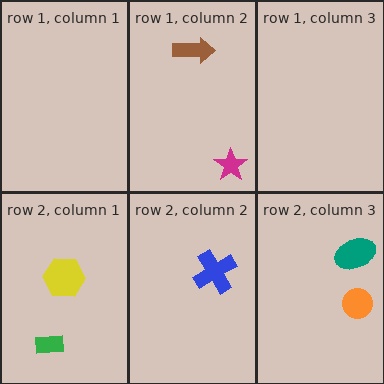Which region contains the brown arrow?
The row 1, column 2 region.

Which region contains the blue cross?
The row 2, column 2 region.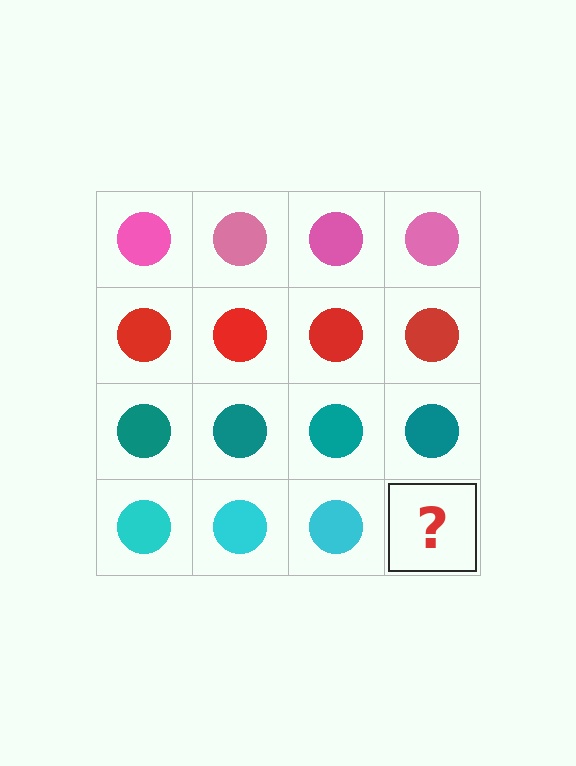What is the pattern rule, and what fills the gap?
The rule is that each row has a consistent color. The gap should be filled with a cyan circle.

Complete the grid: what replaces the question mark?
The question mark should be replaced with a cyan circle.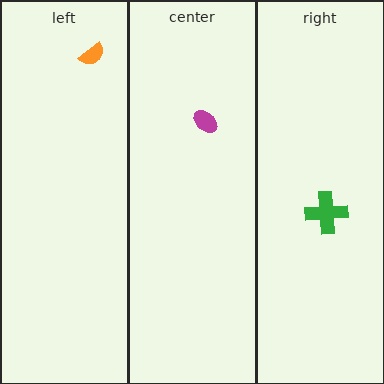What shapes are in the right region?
The green cross.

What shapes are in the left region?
The orange semicircle.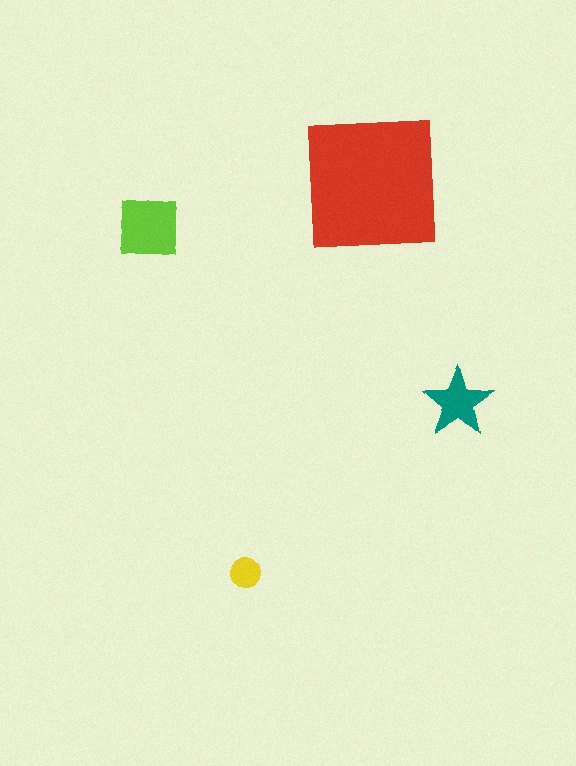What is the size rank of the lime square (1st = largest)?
2nd.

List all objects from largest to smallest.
The red square, the lime square, the teal star, the yellow circle.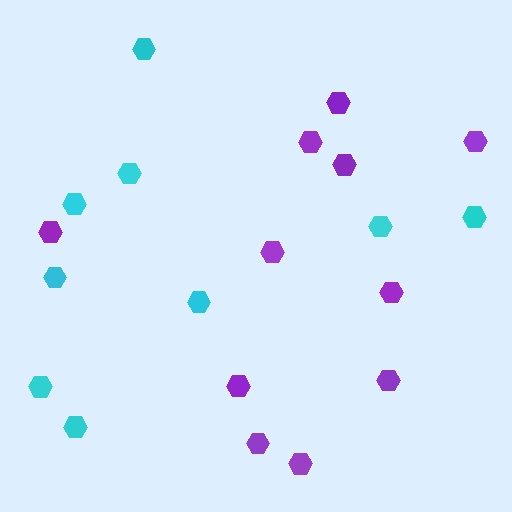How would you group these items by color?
There are 2 groups: one group of cyan hexagons (9) and one group of purple hexagons (11).